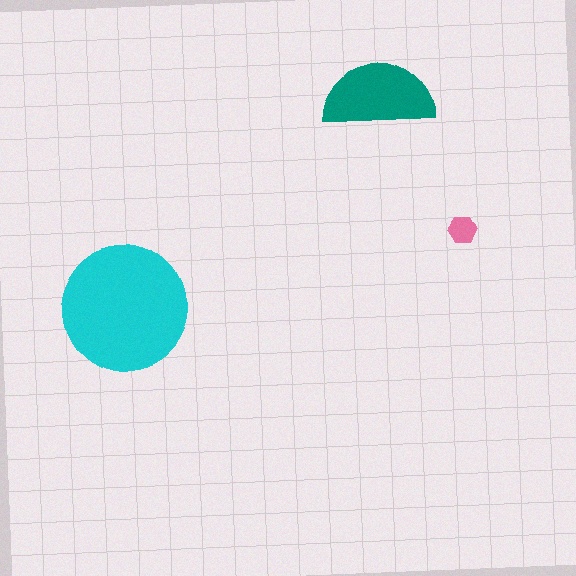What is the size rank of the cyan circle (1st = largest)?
1st.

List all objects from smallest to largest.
The pink hexagon, the teal semicircle, the cyan circle.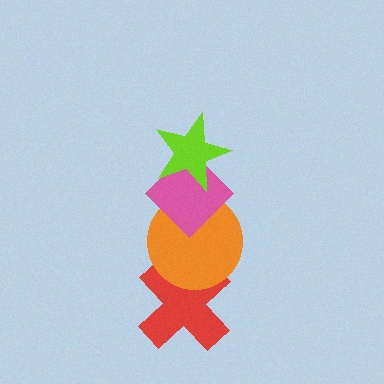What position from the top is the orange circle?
The orange circle is 3rd from the top.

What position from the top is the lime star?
The lime star is 1st from the top.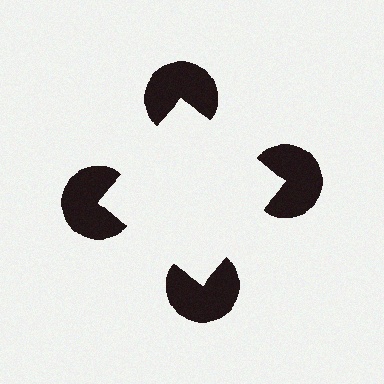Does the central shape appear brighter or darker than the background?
It typically appears slightly brighter than the background, even though no actual brightness change is drawn.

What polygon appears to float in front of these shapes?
An illusory square — its edges are inferred from the aligned wedge cuts in the pac-man discs, not physically drawn.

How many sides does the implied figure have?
4 sides.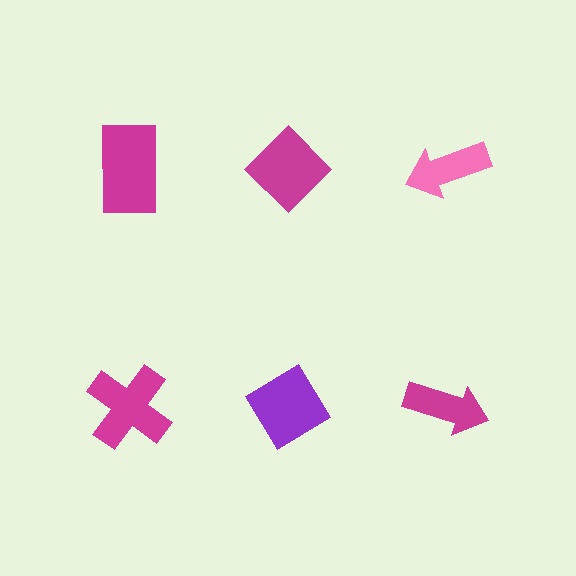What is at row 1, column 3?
A pink arrow.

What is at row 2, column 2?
A purple diamond.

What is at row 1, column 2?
A magenta diamond.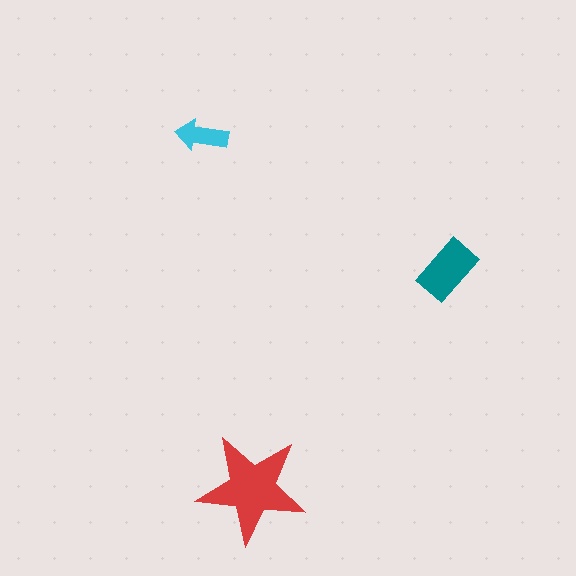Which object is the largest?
The red star.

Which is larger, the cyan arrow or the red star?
The red star.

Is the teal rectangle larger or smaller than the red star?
Smaller.